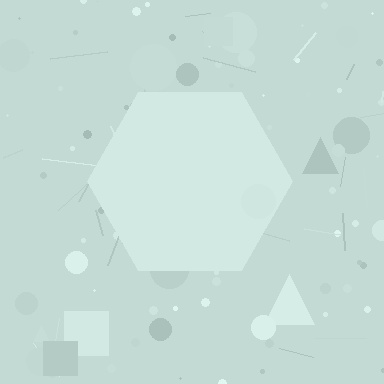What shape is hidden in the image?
A hexagon is hidden in the image.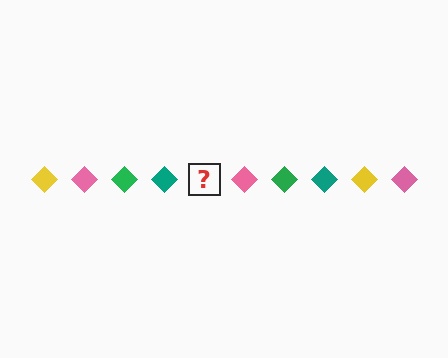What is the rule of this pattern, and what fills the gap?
The rule is that the pattern cycles through yellow, pink, green, teal diamonds. The gap should be filled with a yellow diamond.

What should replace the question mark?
The question mark should be replaced with a yellow diamond.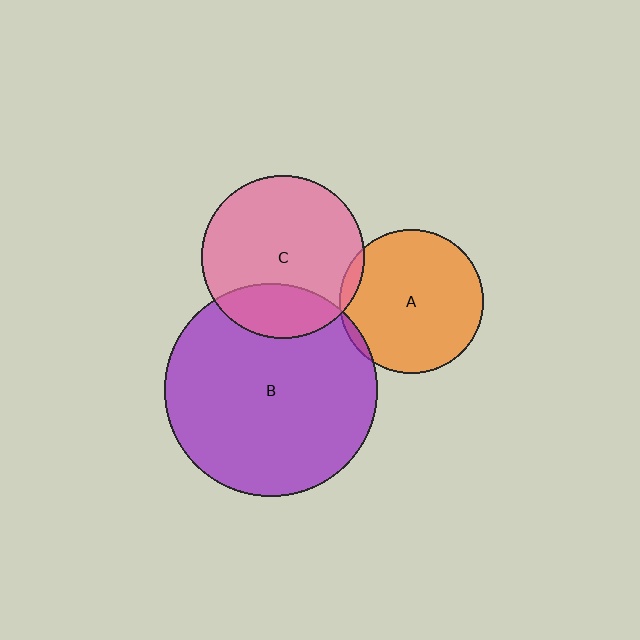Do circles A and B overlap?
Yes.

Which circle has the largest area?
Circle B (purple).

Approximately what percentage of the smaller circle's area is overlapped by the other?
Approximately 5%.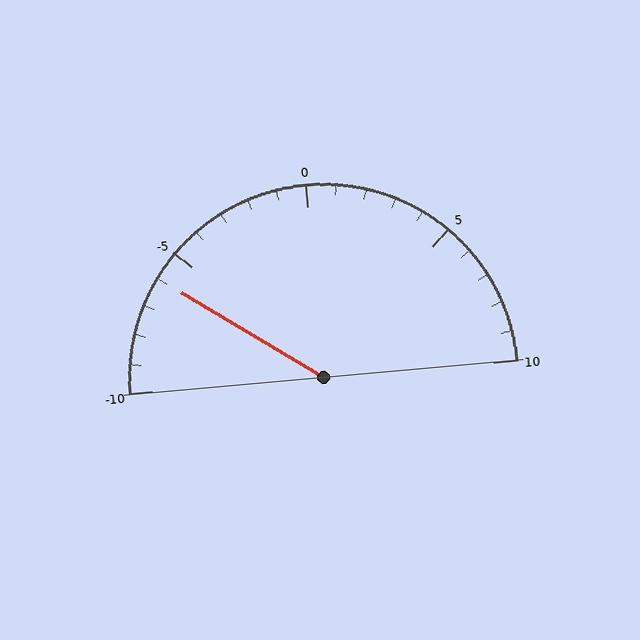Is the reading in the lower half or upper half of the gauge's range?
The reading is in the lower half of the range (-10 to 10).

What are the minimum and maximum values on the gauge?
The gauge ranges from -10 to 10.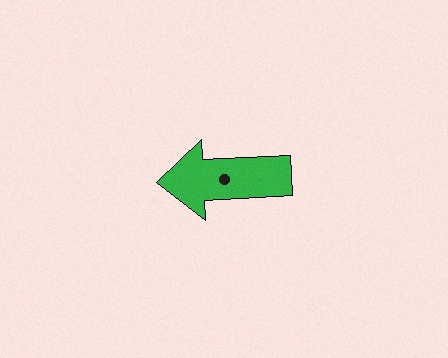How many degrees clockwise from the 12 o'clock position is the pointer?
Approximately 267 degrees.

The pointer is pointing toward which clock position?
Roughly 9 o'clock.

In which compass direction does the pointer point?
West.